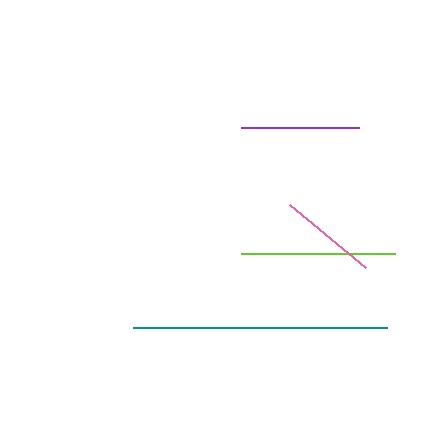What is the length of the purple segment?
The purple segment is approximately 118 pixels long.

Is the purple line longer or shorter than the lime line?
The lime line is longer than the purple line.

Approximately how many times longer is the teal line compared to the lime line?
The teal line is approximately 1.6 times the length of the lime line.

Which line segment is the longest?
The teal line is the longest at approximately 254 pixels.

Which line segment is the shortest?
The pink line is the shortest at approximately 99 pixels.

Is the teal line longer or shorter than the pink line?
The teal line is longer than the pink line.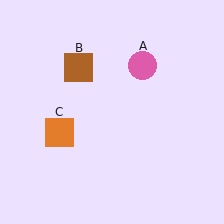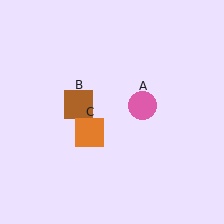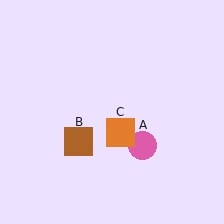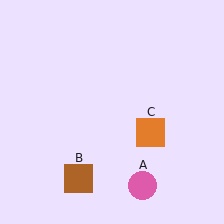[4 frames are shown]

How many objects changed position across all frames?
3 objects changed position: pink circle (object A), brown square (object B), orange square (object C).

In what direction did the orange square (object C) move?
The orange square (object C) moved right.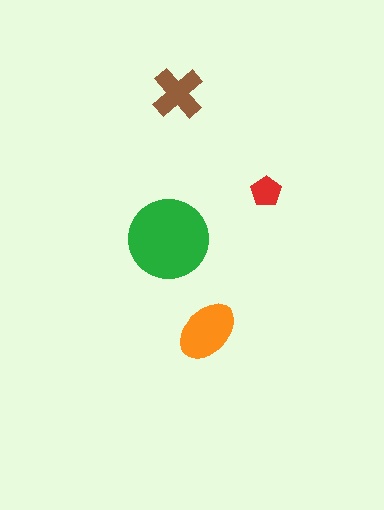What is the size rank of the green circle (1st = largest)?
1st.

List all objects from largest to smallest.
The green circle, the orange ellipse, the brown cross, the red pentagon.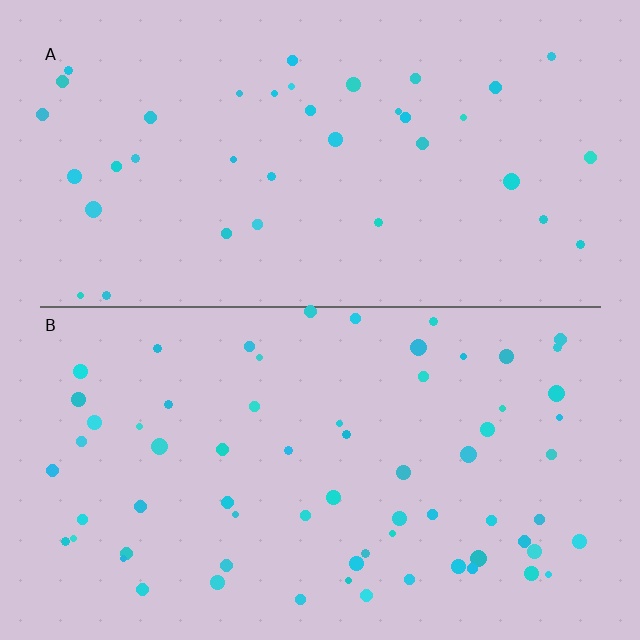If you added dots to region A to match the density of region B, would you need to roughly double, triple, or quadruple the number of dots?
Approximately double.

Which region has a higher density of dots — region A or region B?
B (the bottom).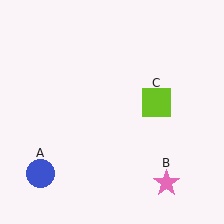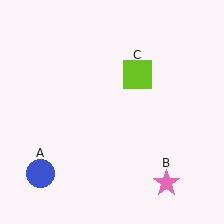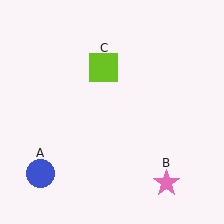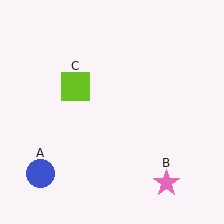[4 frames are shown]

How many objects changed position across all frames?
1 object changed position: lime square (object C).